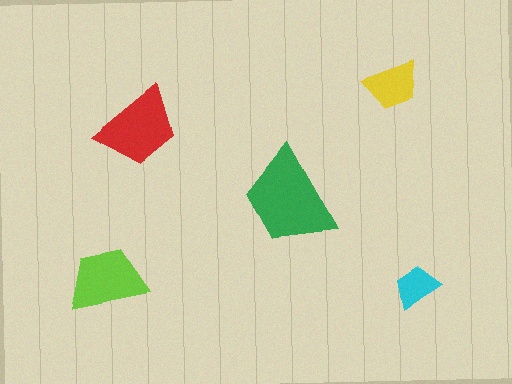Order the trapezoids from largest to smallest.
the green one, the red one, the lime one, the yellow one, the cyan one.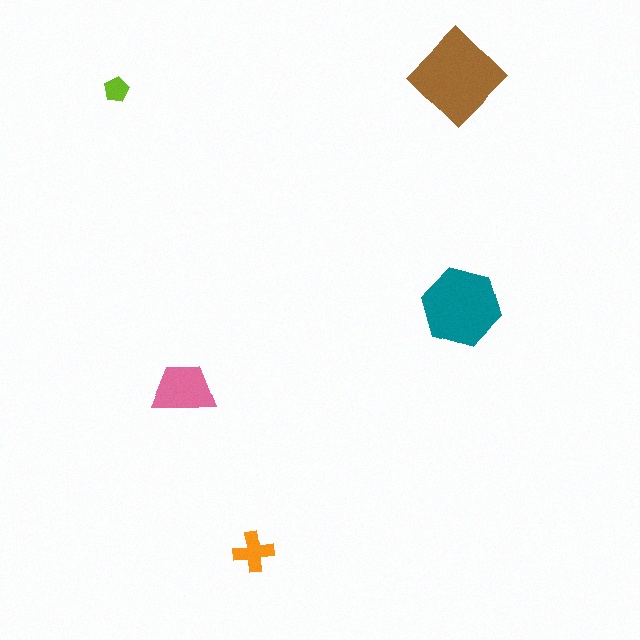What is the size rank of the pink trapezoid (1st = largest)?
3rd.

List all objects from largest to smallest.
The brown diamond, the teal hexagon, the pink trapezoid, the orange cross, the lime pentagon.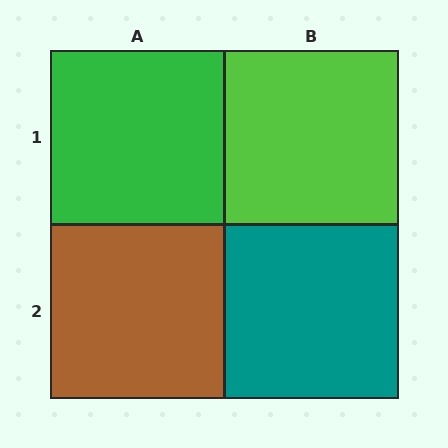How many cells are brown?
1 cell is brown.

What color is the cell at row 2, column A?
Brown.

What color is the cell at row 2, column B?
Teal.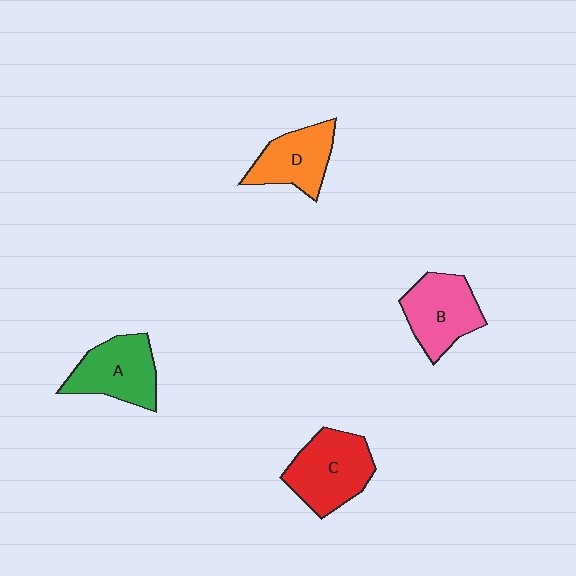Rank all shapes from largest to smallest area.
From largest to smallest: C (red), A (green), B (pink), D (orange).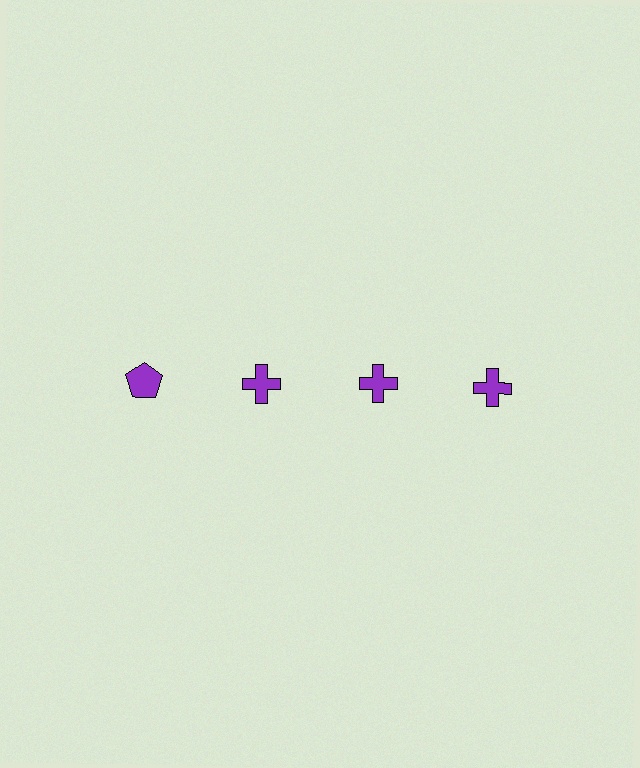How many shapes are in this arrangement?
There are 4 shapes arranged in a grid pattern.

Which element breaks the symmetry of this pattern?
The purple pentagon in the top row, leftmost column breaks the symmetry. All other shapes are purple crosses.